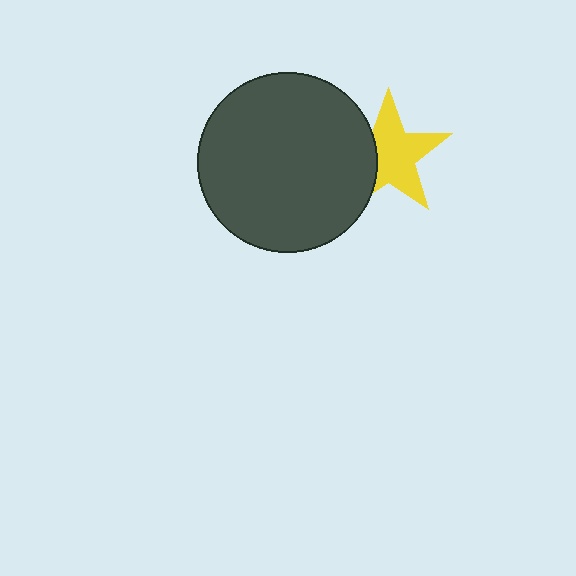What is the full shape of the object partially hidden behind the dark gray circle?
The partially hidden object is a yellow star.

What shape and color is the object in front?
The object in front is a dark gray circle.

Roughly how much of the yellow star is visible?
Most of it is visible (roughly 69%).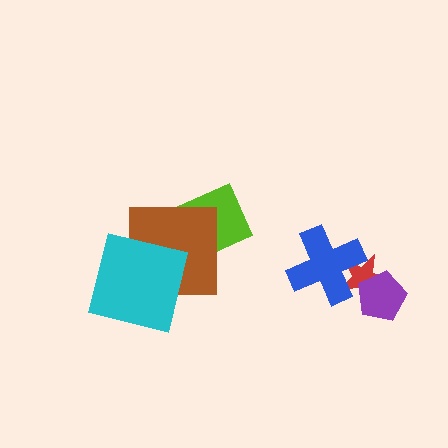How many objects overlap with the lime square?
1 object overlaps with the lime square.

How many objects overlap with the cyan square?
1 object overlaps with the cyan square.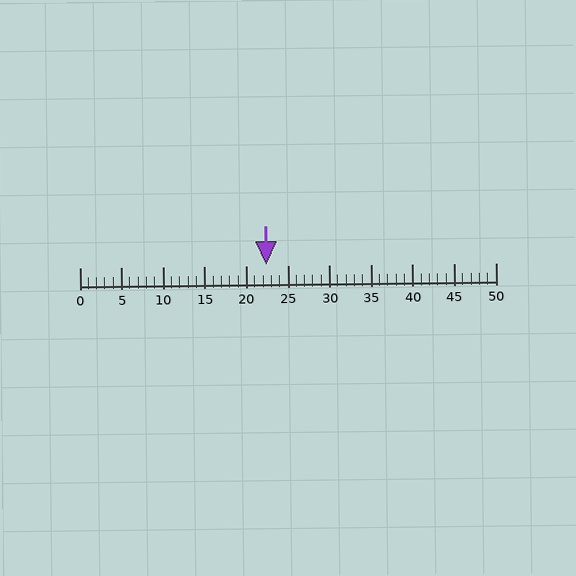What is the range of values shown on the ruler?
The ruler shows values from 0 to 50.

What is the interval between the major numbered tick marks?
The major tick marks are spaced 5 units apart.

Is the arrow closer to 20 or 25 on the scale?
The arrow is closer to 20.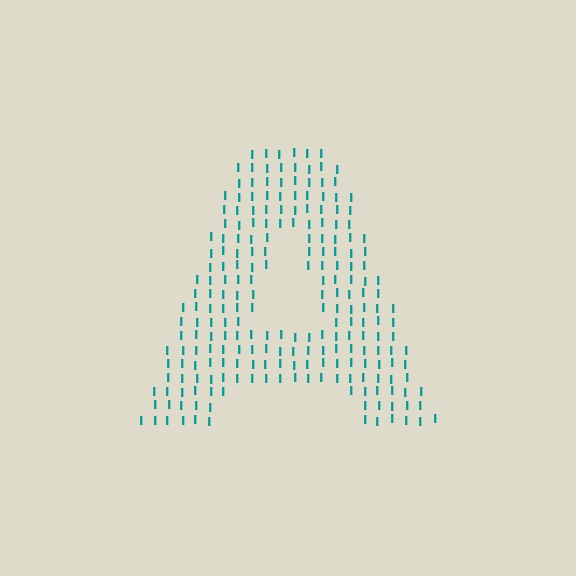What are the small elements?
The small elements are letter I's.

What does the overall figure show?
The overall figure shows the letter A.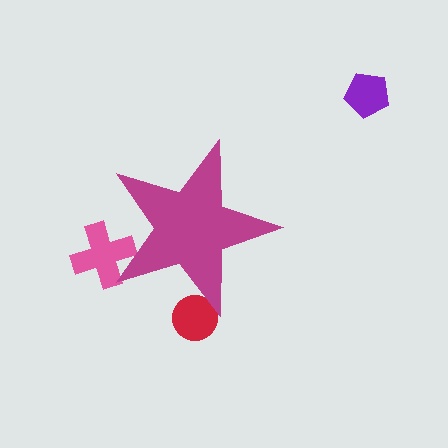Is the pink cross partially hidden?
Yes, the pink cross is partially hidden behind the magenta star.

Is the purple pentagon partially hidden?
No, the purple pentagon is fully visible.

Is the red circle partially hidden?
Yes, the red circle is partially hidden behind the magenta star.